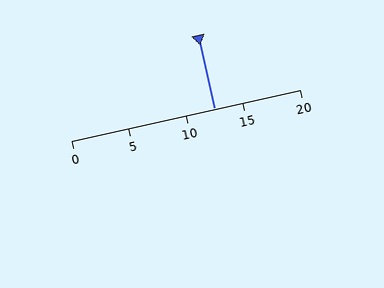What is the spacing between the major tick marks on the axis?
The major ticks are spaced 5 apart.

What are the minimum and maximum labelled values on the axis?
The axis runs from 0 to 20.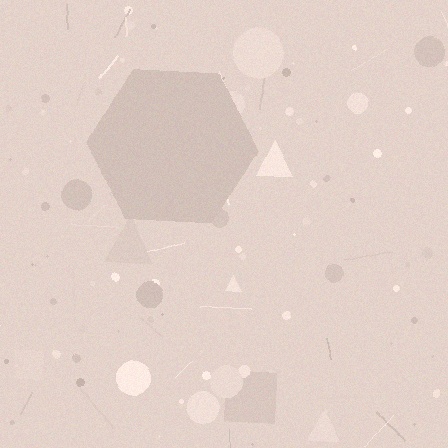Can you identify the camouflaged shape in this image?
The camouflaged shape is a hexagon.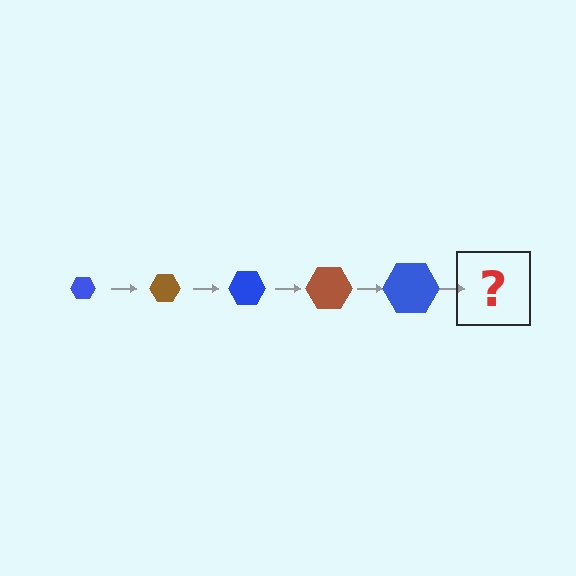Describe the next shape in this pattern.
It should be a brown hexagon, larger than the previous one.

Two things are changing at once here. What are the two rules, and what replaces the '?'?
The two rules are that the hexagon grows larger each step and the color cycles through blue and brown. The '?' should be a brown hexagon, larger than the previous one.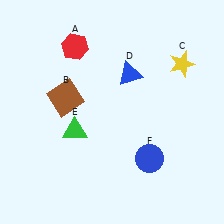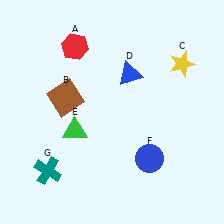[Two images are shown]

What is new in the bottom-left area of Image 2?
A teal cross (G) was added in the bottom-left area of Image 2.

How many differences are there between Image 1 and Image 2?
There is 1 difference between the two images.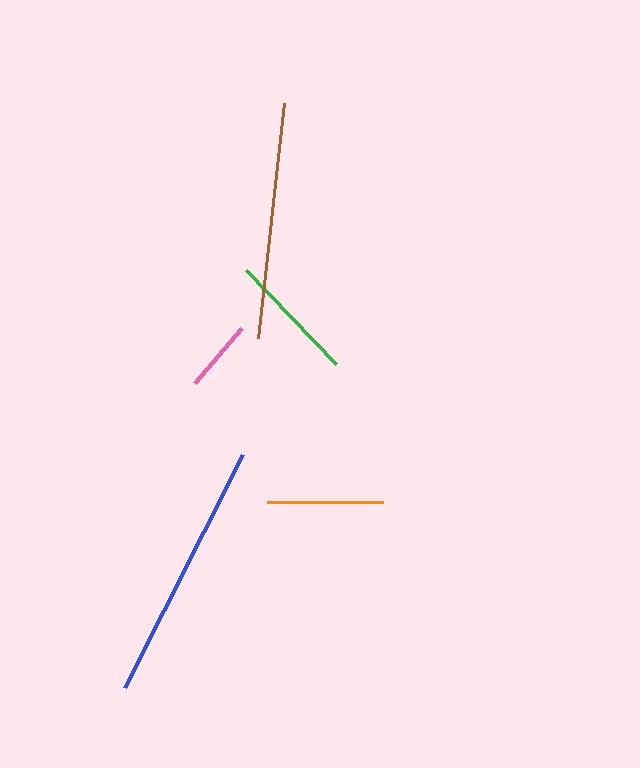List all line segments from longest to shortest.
From longest to shortest: blue, brown, green, orange, pink.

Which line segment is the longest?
The blue line is the longest at approximately 261 pixels.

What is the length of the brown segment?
The brown segment is approximately 236 pixels long.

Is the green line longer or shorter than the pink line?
The green line is longer than the pink line.